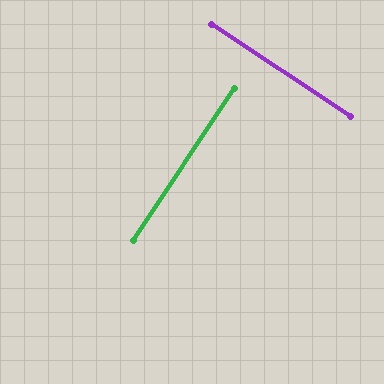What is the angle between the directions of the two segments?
Approximately 90 degrees.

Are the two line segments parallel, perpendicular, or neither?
Perpendicular — they meet at approximately 90°.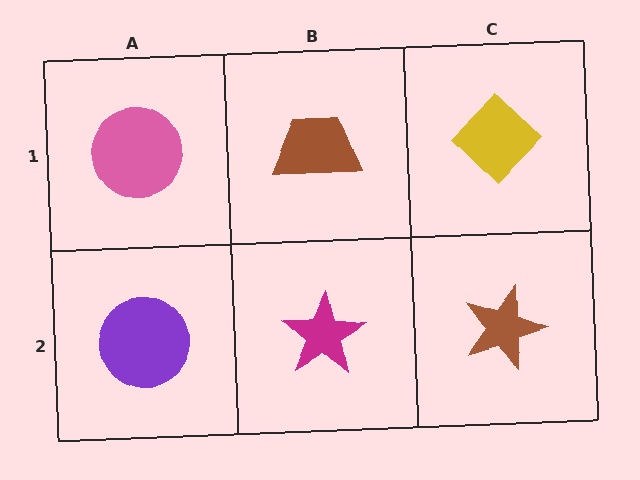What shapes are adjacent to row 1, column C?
A brown star (row 2, column C), a brown trapezoid (row 1, column B).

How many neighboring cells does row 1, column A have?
2.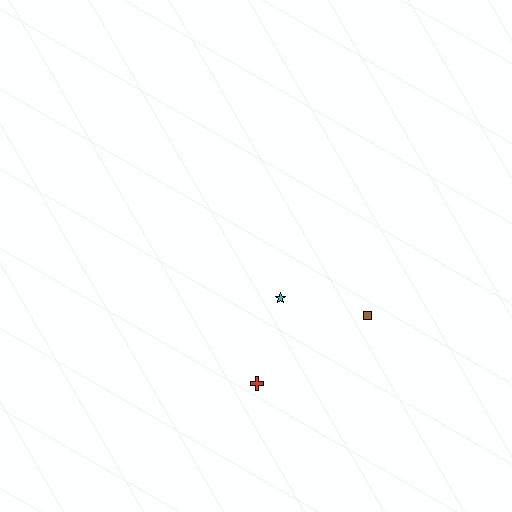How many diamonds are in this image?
There are no diamonds.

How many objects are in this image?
There are 3 objects.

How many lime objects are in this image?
There are no lime objects.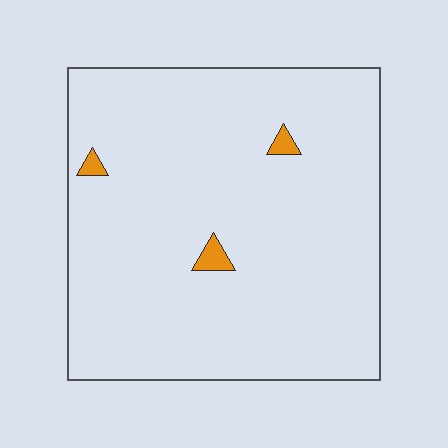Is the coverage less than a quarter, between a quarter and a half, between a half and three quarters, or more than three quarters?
Less than a quarter.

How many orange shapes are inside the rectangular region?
3.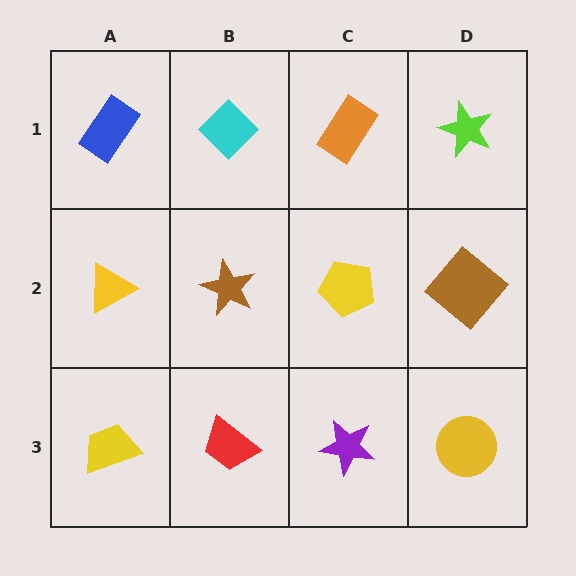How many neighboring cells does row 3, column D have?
2.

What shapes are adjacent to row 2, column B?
A cyan diamond (row 1, column B), a red trapezoid (row 3, column B), a yellow triangle (row 2, column A), a yellow pentagon (row 2, column C).